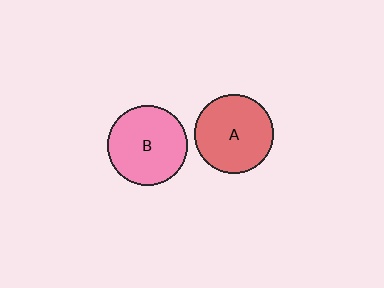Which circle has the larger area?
Circle B (pink).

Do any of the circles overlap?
No, none of the circles overlap.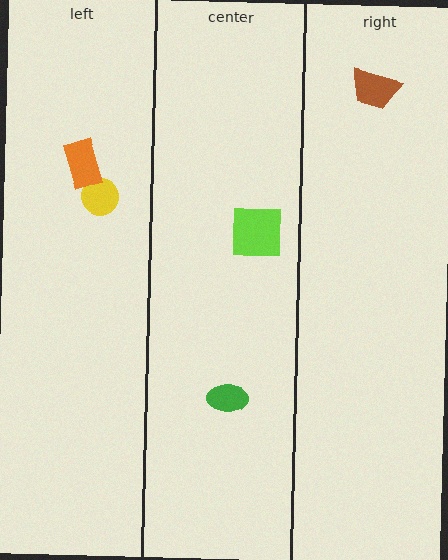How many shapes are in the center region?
2.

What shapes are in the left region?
The yellow circle, the orange rectangle.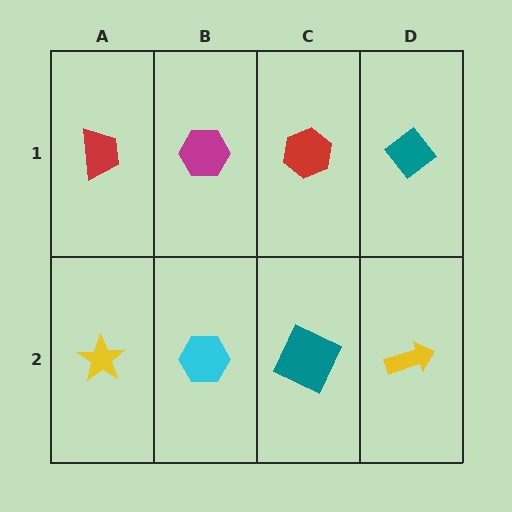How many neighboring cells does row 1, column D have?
2.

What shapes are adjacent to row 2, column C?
A red hexagon (row 1, column C), a cyan hexagon (row 2, column B), a yellow arrow (row 2, column D).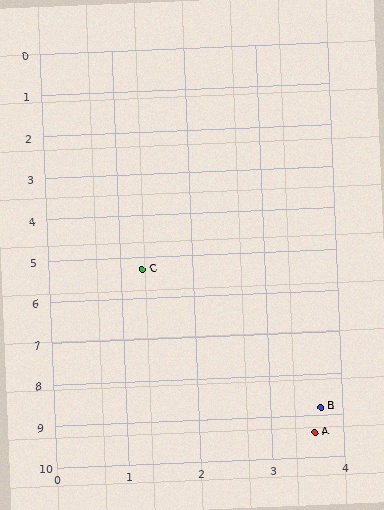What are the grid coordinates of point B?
Point B is at approximately (3.7, 8.8).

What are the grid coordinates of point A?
Point A is at approximately (3.6, 9.4).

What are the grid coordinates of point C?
Point C is at approximately (1.3, 5.3).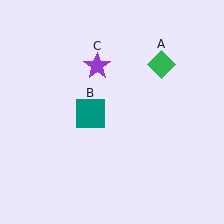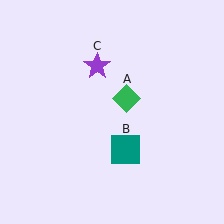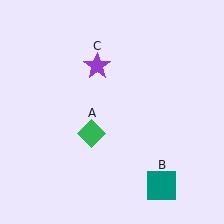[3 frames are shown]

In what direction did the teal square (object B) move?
The teal square (object B) moved down and to the right.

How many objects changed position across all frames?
2 objects changed position: green diamond (object A), teal square (object B).